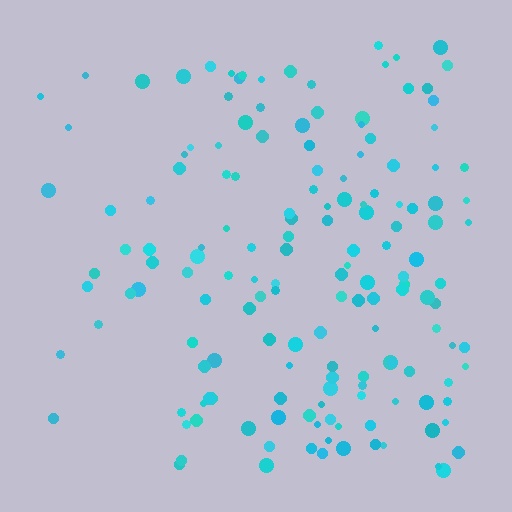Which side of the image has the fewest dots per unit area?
The left.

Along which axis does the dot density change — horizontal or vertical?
Horizontal.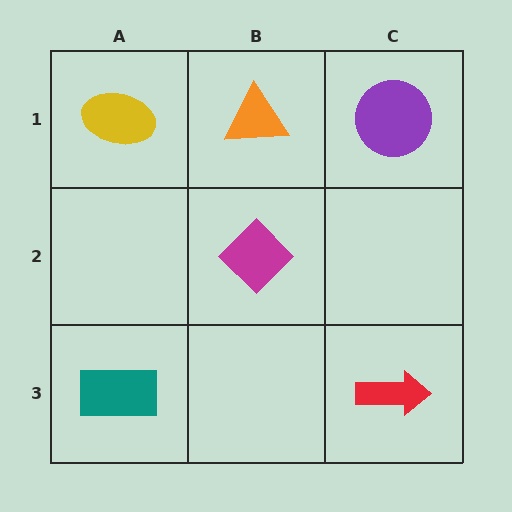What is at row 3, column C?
A red arrow.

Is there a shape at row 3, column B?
No, that cell is empty.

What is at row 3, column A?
A teal rectangle.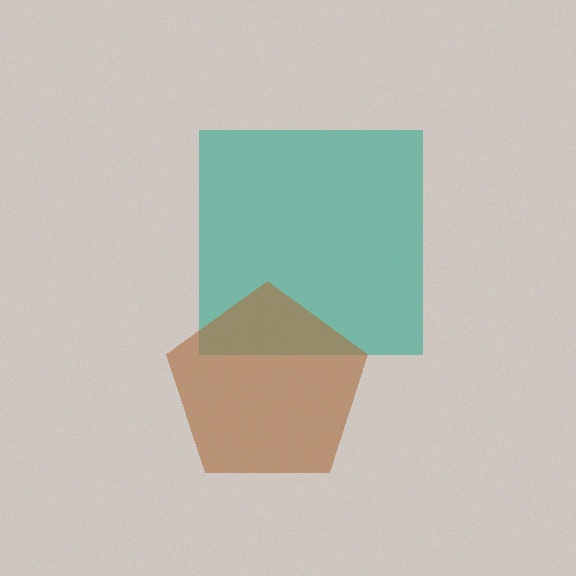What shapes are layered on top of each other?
The layered shapes are: a teal square, a brown pentagon.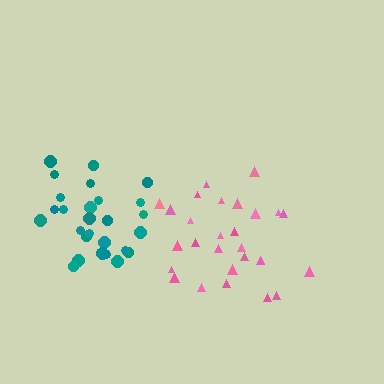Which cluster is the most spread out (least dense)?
Teal.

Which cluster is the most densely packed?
Pink.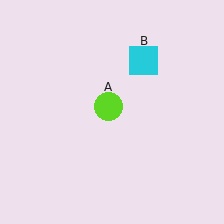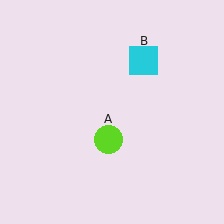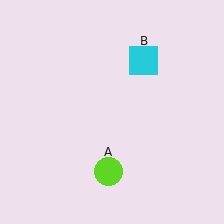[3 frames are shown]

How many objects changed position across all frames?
1 object changed position: lime circle (object A).